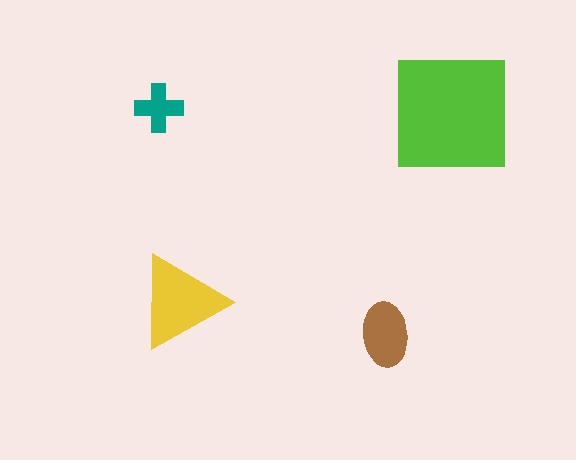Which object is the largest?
The lime square.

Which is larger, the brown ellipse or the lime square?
The lime square.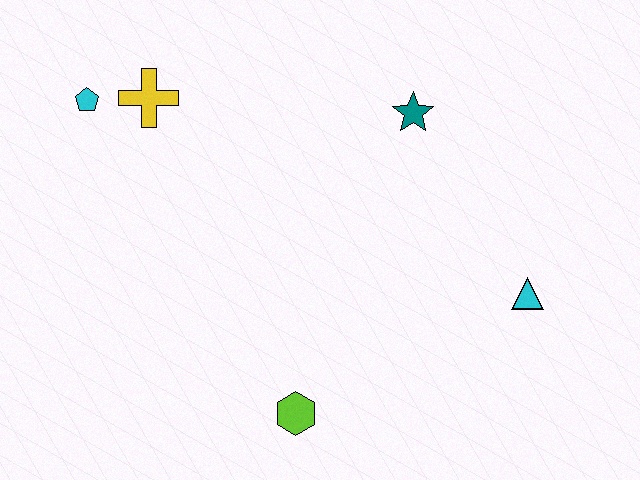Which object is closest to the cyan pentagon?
The yellow cross is closest to the cyan pentagon.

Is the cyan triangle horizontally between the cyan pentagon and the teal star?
No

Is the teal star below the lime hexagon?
No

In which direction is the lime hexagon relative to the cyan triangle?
The lime hexagon is to the left of the cyan triangle.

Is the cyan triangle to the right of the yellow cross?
Yes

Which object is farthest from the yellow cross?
The cyan triangle is farthest from the yellow cross.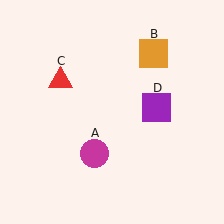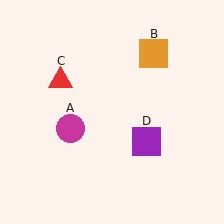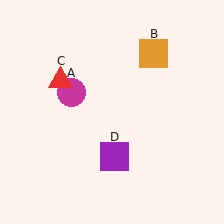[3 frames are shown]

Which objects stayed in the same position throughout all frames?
Orange square (object B) and red triangle (object C) remained stationary.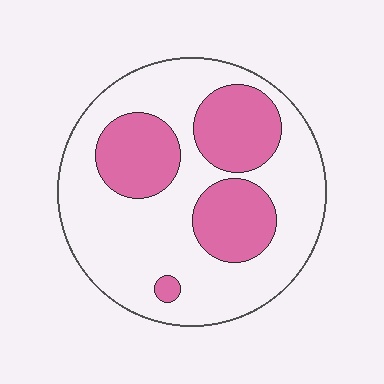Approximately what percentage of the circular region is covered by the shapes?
Approximately 30%.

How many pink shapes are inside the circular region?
4.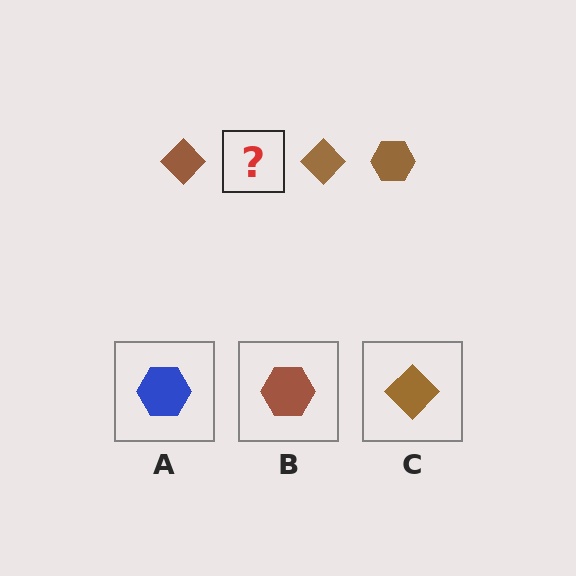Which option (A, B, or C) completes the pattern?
B.